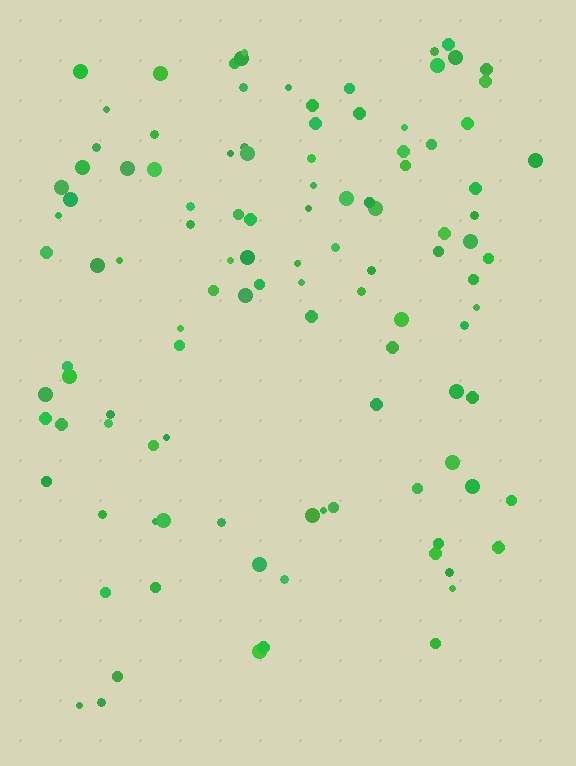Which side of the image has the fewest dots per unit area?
The bottom.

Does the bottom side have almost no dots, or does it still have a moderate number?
Still a moderate number, just noticeably fewer than the top.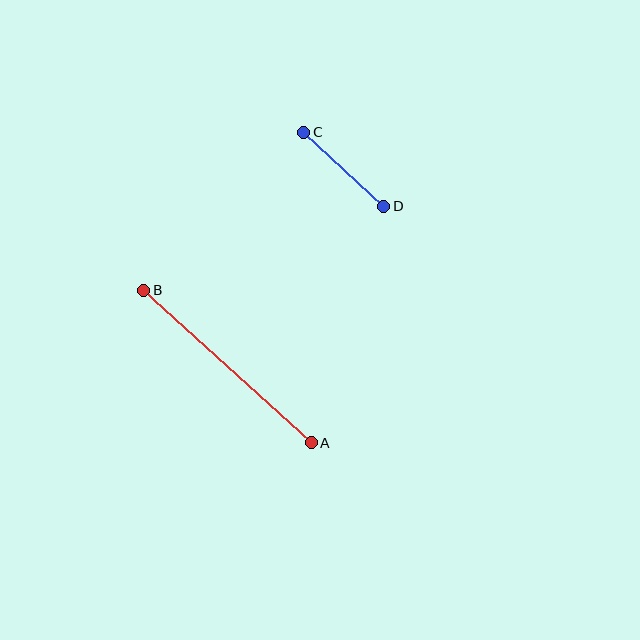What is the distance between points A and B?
The distance is approximately 227 pixels.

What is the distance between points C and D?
The distance is approximately 109 pixels.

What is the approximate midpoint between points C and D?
The midpoint is at approximately (344, 169) pixels.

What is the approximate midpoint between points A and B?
The midpoint is at approximately (227, 367) pixels.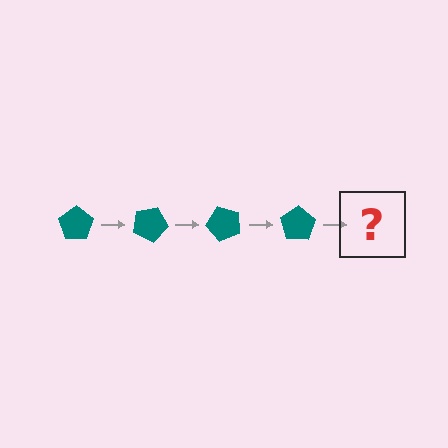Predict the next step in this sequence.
The next step is a teal pentagon rotated 100 degrees.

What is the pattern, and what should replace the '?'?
The pattern is that the pentagon rotates 25 degrees each step. The '?' should be a teal pentagon rotated 100 degrees.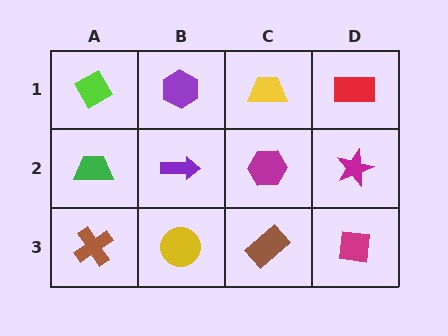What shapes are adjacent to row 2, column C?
A yellow trapezoid (row 1, column C), a brown rectangle (row 3, column C), a purple arrow (row 2, column B), a magenta star (row 2, column D).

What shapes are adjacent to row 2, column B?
A purple hexagon (row 1, column B), a yellow circle (row 3, column B), a green trapezoid (row 2, column A), a magenta hexagon (row 2, column C).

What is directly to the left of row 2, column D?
A magenta hexagon.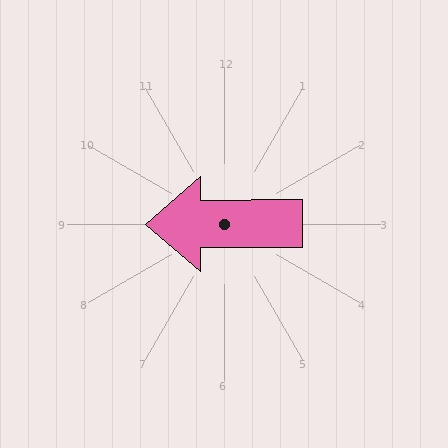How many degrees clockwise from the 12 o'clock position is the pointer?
Approximately 270 degrees.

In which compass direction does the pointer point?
West.